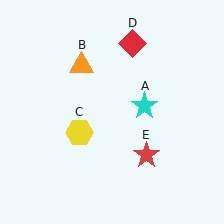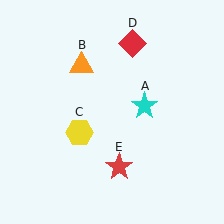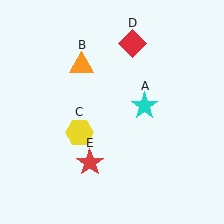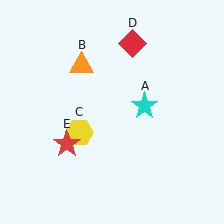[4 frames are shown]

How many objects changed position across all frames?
1 object changed position: red star (object E).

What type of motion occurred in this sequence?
The red star (object E) rotated clockwise around the center of the scene.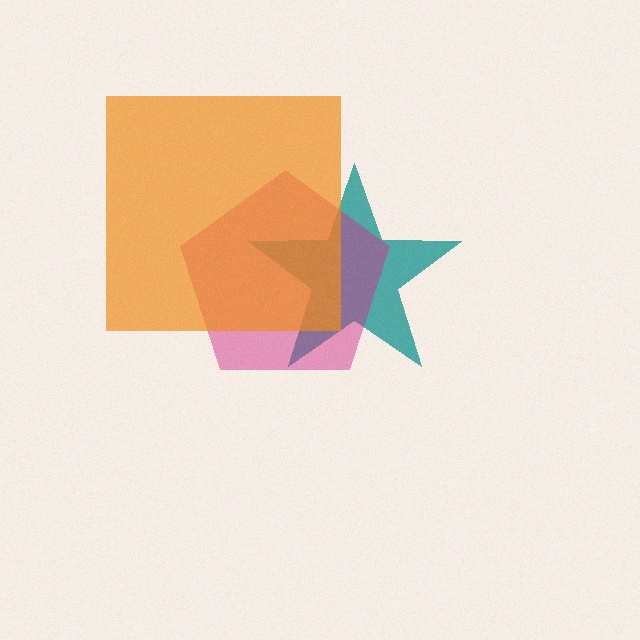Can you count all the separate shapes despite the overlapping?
Yes, there are 3 separate shapes.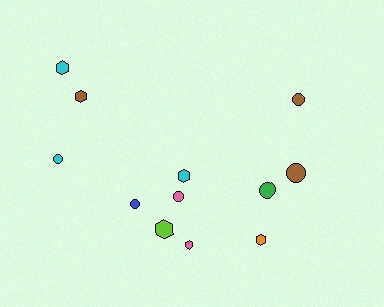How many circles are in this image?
There are 6 circles.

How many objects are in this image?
There are 12 objects.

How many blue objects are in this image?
There is 1 blue object.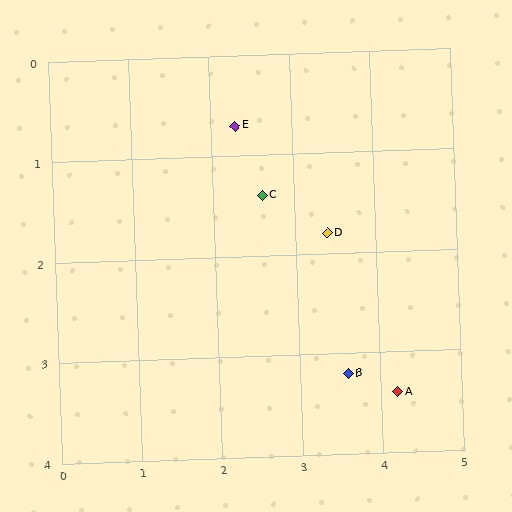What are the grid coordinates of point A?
Point A is at approximately (4.2, 3.4).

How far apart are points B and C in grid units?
Points B and C are about 2.1 grid units apart.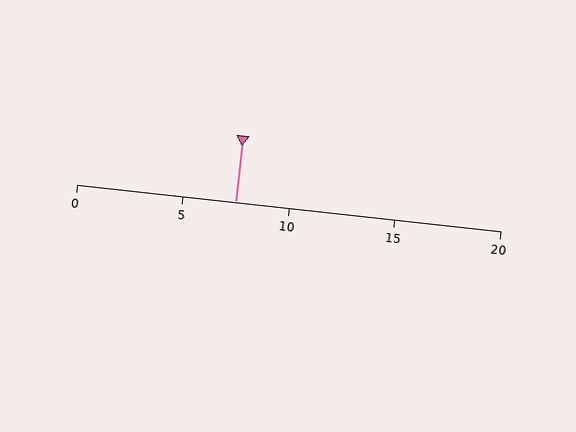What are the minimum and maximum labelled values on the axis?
The axis runs from 0 to 20.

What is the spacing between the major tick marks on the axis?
The major ticks are spaced 5 apart.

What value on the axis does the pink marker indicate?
The marker indicates approximately 7.5.